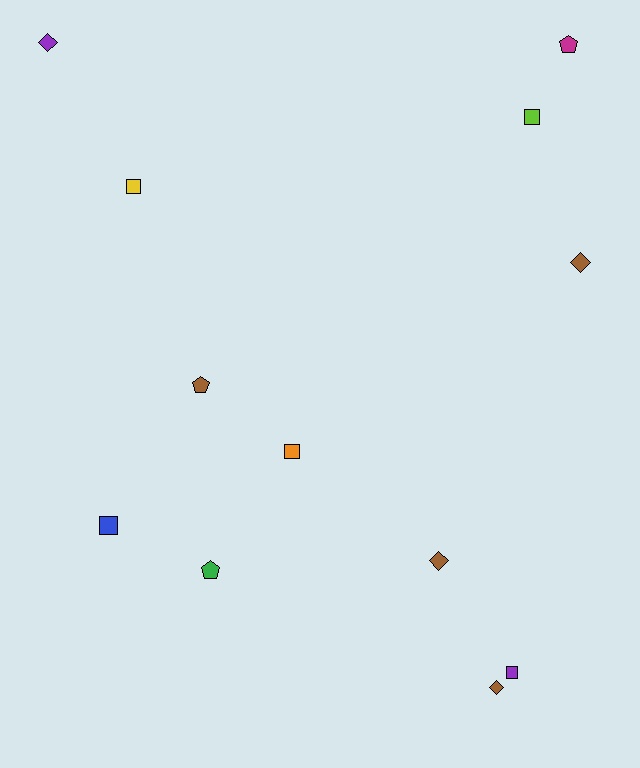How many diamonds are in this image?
There are 4 diamonds.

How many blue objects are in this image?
There is 1 blue object.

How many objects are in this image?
There are 12 objects.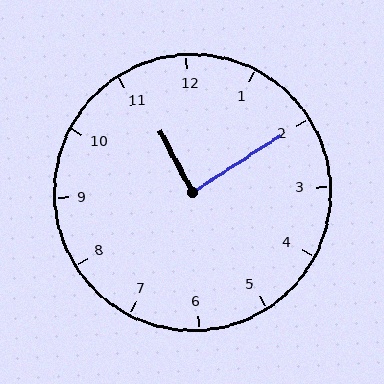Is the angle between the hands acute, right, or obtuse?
It is right.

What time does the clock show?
11:10.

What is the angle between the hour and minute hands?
Approximately 85 degrees.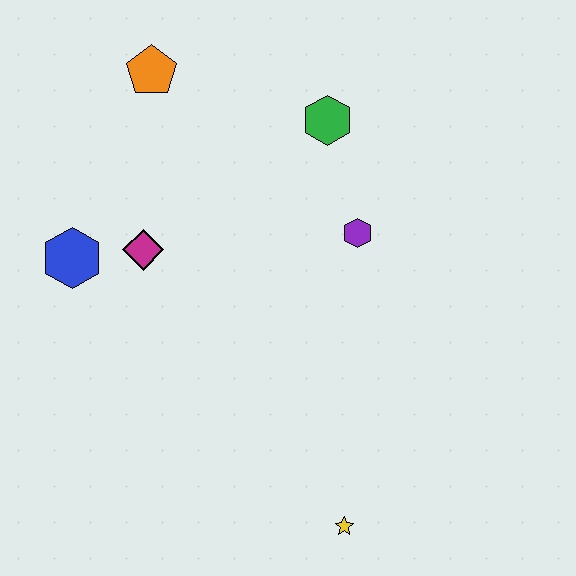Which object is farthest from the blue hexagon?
The yellow star is farthest from the blue hexagon.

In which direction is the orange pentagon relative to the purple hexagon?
The orange pentagon is to the left of the purple hexagon.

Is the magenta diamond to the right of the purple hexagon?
No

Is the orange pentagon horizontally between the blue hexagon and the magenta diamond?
No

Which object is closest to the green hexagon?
The purple hexagon is closest to the green hexagon.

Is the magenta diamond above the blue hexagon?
Yes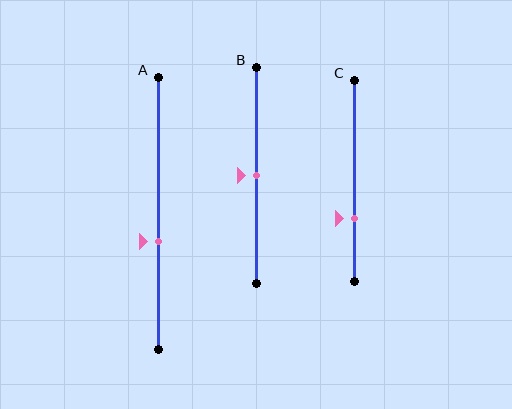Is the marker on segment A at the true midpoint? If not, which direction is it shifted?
No, the marker on segment A is shifted downward by about 10% of the segment length.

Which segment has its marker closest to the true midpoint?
Segment B has its marker closest to the true midpoint.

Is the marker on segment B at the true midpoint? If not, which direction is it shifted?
Yes, the marker on segment B is at the true midpoint.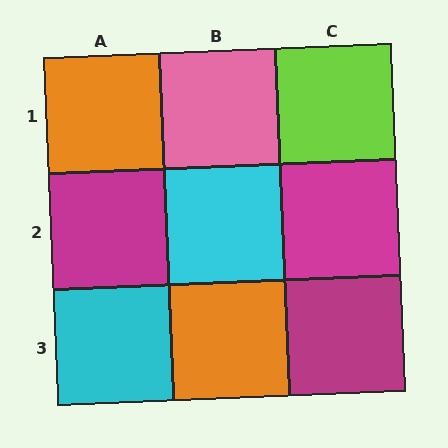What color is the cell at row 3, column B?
Orange.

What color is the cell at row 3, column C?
Magenta.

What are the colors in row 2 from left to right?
Magenta, cyan, magenta.